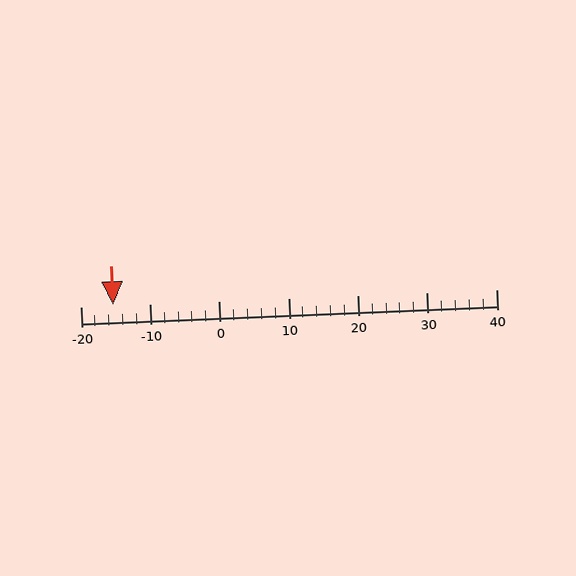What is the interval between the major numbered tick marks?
The major tick marks are spaced 10 units apart.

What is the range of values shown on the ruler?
The ruler shows values from -20 to 40.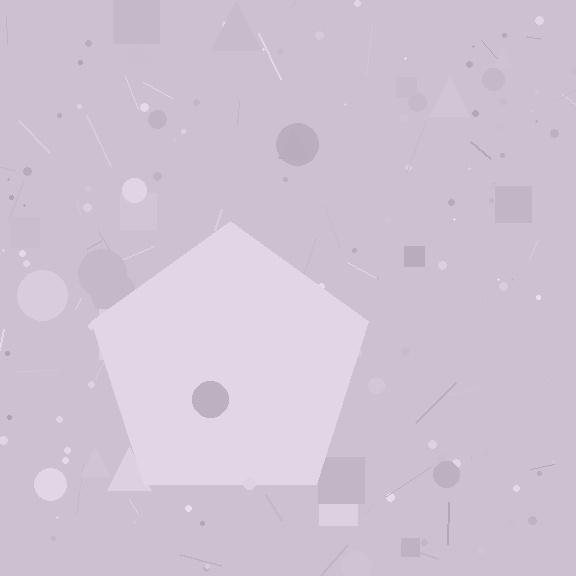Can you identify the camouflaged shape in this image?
The camouflaged shape is a pentagon.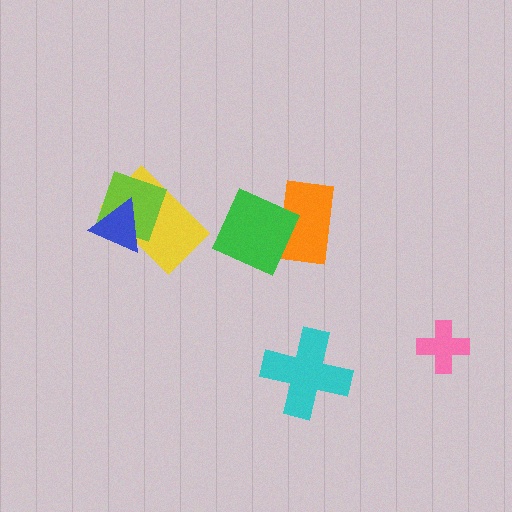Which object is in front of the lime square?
The blue triangle is in front of the lime square.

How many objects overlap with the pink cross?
0 objects overlap with the pink cross.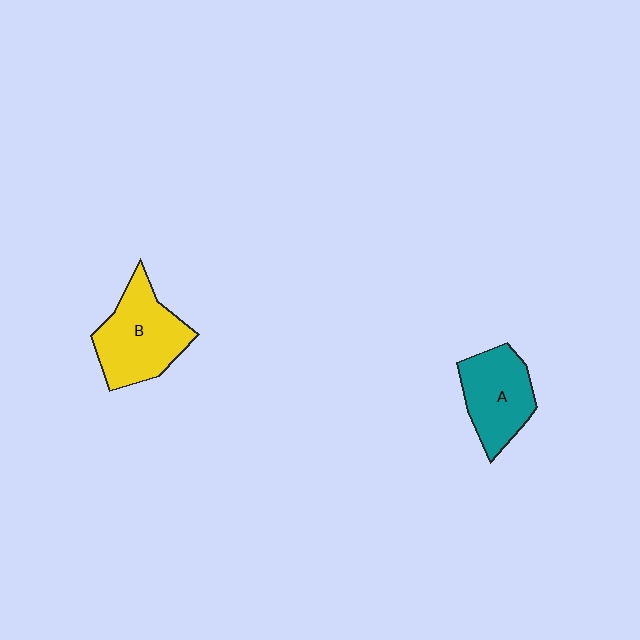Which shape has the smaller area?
Shape A (teal).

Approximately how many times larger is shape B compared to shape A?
Approximately 1.2 times.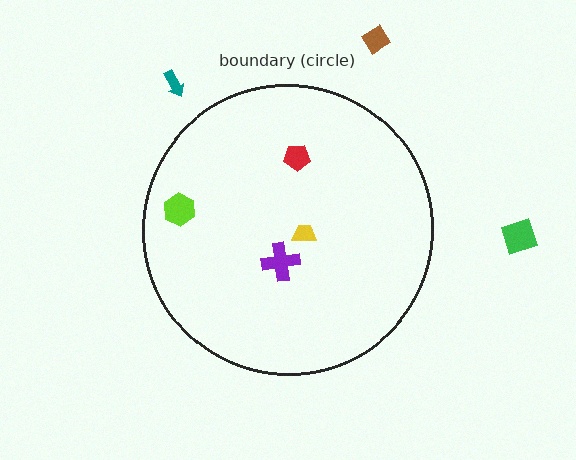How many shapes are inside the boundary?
4 inside, 3 outside.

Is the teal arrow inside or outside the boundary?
Outside.